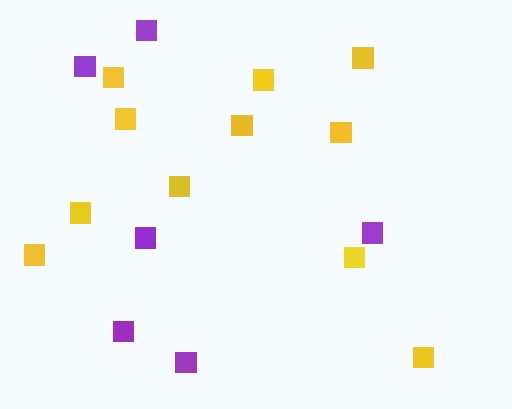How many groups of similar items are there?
There are 2 groups: one group of purple squares (6) and one group of yellow squares (11).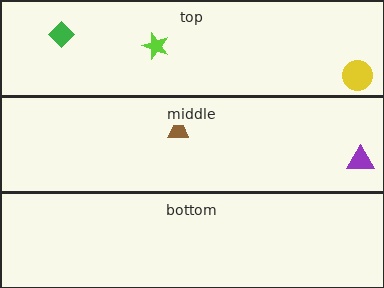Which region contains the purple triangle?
The middle region.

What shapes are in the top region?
The yellow circle, the lime star, the green diamond.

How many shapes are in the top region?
3.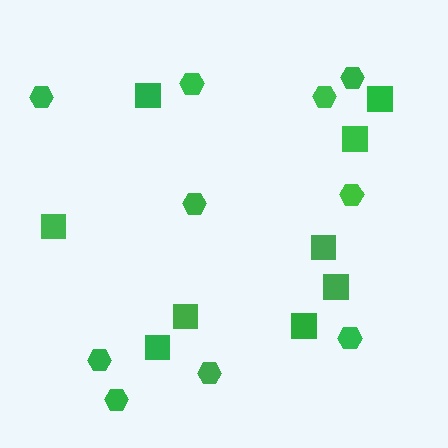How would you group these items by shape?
There are 2 groups: one group of squares (9) and one group of hexagons (10).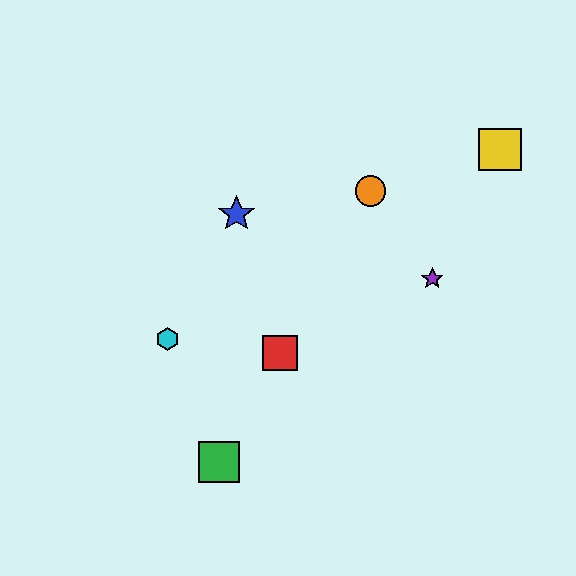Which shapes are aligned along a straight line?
The red square, the green square, the orange circle are aligned along a straight line.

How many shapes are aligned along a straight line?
3 shapes (the red square, the green square, the orange circle) are aligned along a straight line.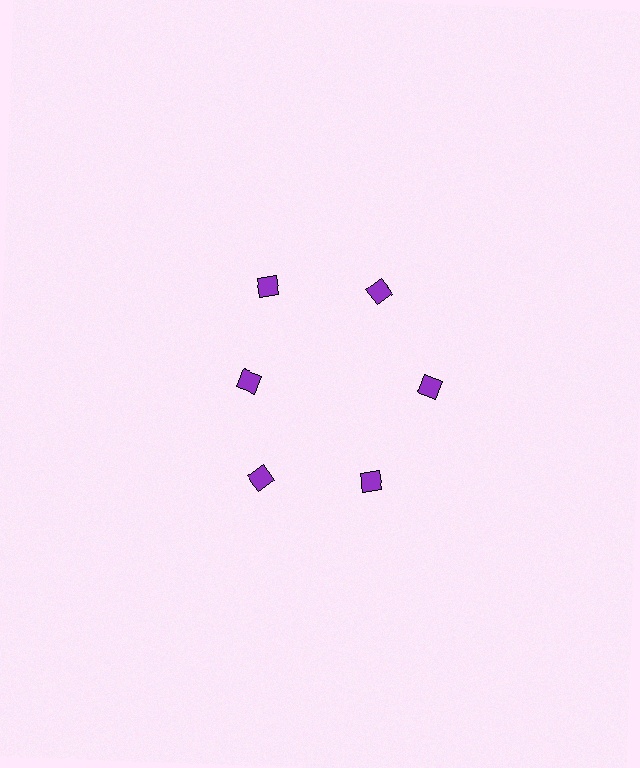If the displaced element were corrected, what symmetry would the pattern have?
It would have 6-fold rotational symmetry — the pattern would map onto itself every 60 degrees.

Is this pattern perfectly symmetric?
No. The 6 purple diamonds are arranged in a ring, but one element near the 9 o'clock position is pulled inward toward the center, breaking the 6-fold rotational symmetry.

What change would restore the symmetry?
The symmetry would be restored by moving it outward, back onto the ring so that all 6 diamonds sit at equal angles and equal distance from the center.